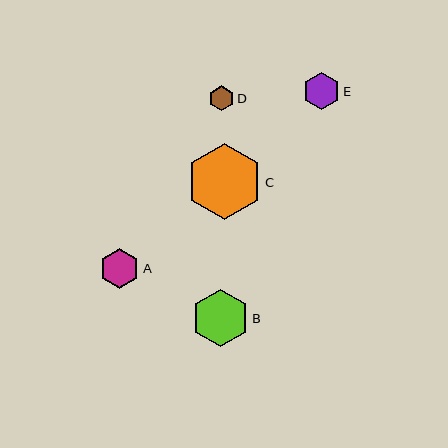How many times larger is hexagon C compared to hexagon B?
Hexagon C is approximately 1.3 times the size of hexagon B.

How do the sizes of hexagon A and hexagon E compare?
Hexagon A and hexagon E are approximately the same size.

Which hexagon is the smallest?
Hexagon D is the smallest with a size of approximately 25 pixels.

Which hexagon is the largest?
Hexagon C is the largest with a size of approximately 76 pixels.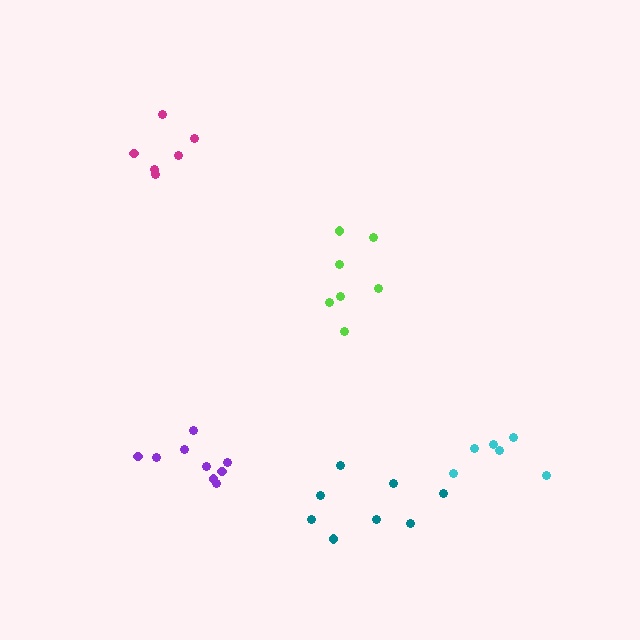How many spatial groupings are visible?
There are 5 spatial groupings.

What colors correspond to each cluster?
The clusters are colored: magenta, lime, cyan, teal, purple.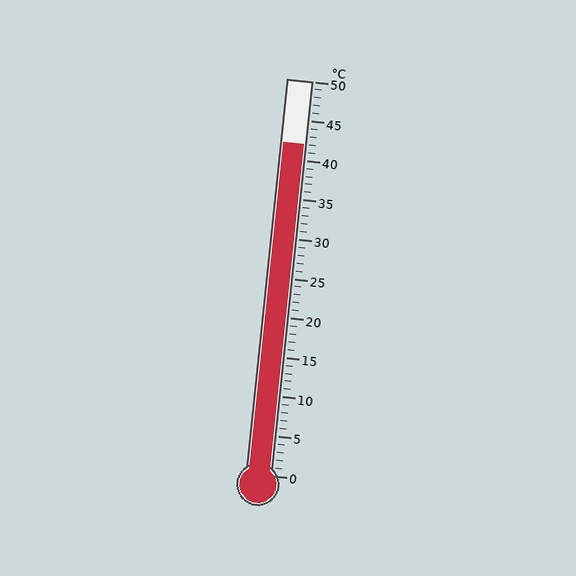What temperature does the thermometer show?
The thermometer shows approximately 42°C.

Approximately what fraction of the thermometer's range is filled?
The thermometer is filled to approximately 85% of its range.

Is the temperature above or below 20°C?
The temperature is above 20°C.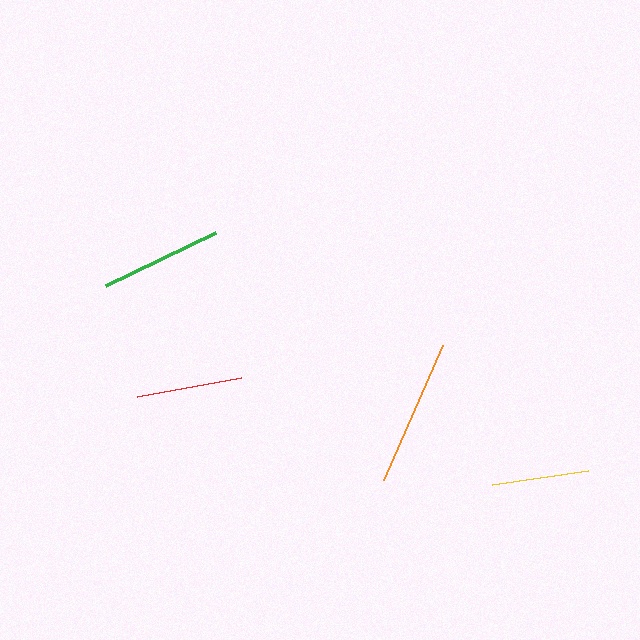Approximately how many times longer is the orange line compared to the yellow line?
The orange line is approximately 1.5 times the length of the yellow line.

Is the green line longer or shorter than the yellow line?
The green line is longer than the yellow line.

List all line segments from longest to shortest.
From longest to shortest: orange, green, red, yellow.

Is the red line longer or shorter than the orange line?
The orange line is longer than the red line.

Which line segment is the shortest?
The yellow line is the shortest at approximately 96 pixels.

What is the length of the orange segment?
The orange segment is approximately 148 pixels long.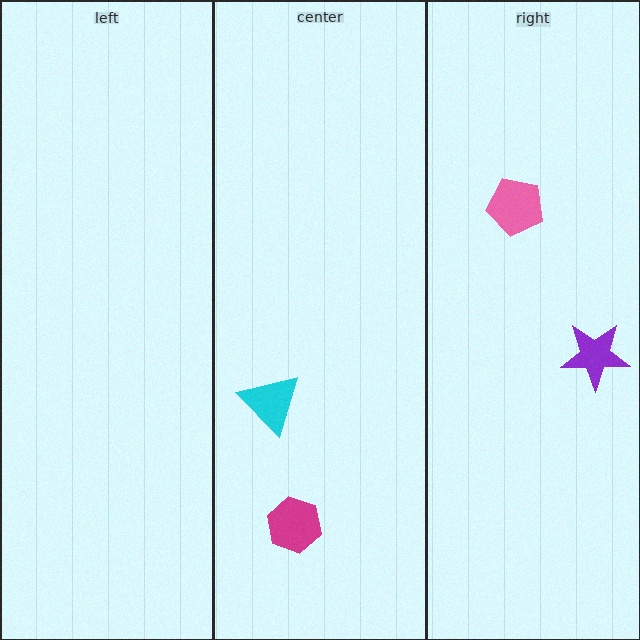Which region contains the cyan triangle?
The center region.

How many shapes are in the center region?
2.